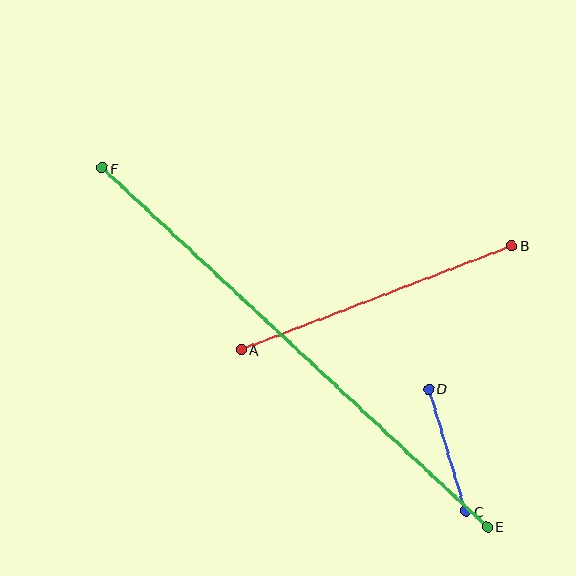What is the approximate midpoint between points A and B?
The midpoint is at approximately (377, 298) pixels.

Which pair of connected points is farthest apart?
Points E and F are farthest apart.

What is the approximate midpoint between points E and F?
The midpoint is at approximately (295, 348) pixels.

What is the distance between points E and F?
The distance is approximately 527 pixels.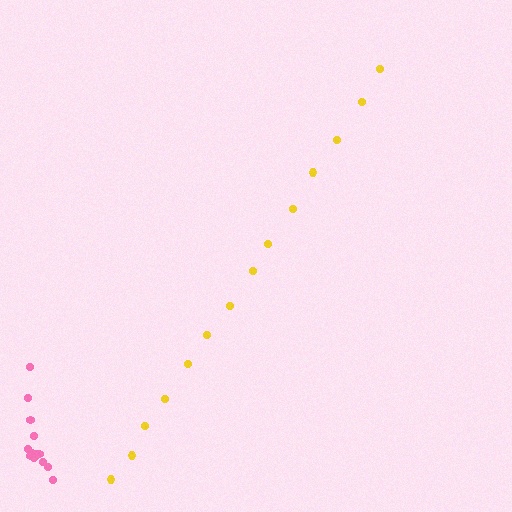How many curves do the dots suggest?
There are 2 distinct paths.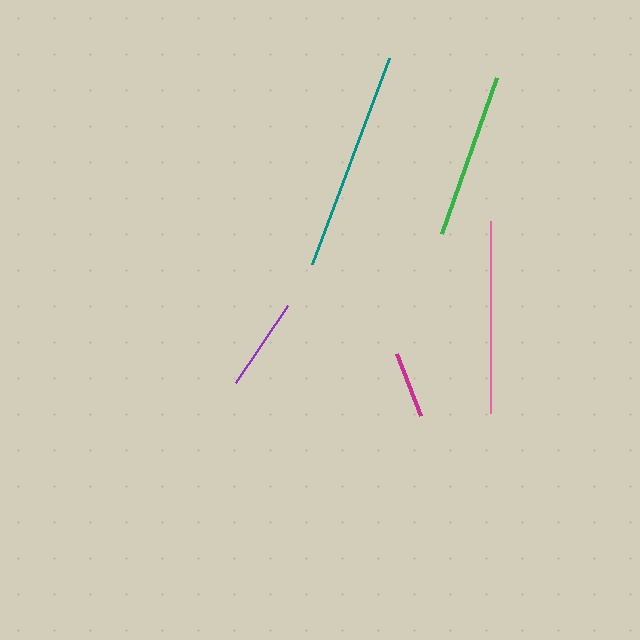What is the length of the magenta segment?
The magenta segment is approximately 66 pixels long.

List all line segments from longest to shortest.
From longest to shortest: teal, pink, green, purple, magenta.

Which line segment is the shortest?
The magenta line is the shortest at approximately 66 pixels.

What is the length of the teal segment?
The teal segment is approximately 220 pixels long.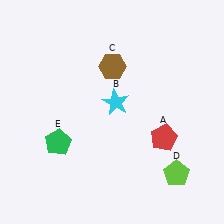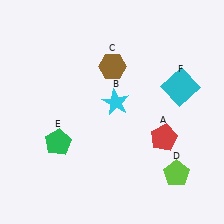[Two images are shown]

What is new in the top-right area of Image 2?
A cyan square (F) was added in the top-right area of Image 2.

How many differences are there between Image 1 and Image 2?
There is 1 difference between the two images.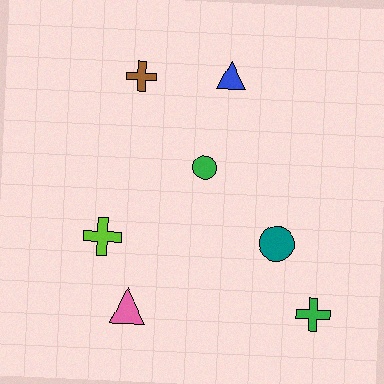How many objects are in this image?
There are 7 objects.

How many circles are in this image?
There are 2 circles.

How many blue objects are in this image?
There is 1 blue object.